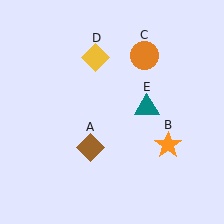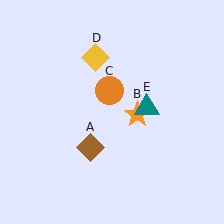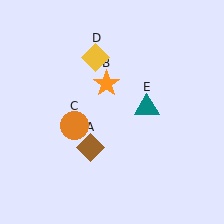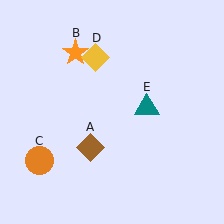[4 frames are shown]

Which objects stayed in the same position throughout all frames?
Brown diamond (object A) and yellow diamond (object D) and teal triangle (object E) remained stationary.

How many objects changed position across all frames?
2 objects changed position: orange star (object B), orange circle (object C).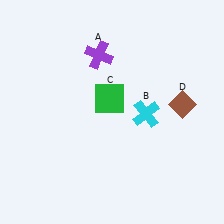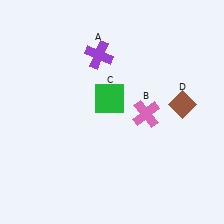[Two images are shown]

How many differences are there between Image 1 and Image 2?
There is 1 difference between the two images.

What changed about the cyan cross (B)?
In Image 1, B is cyan. In Image 2, it changed to pink.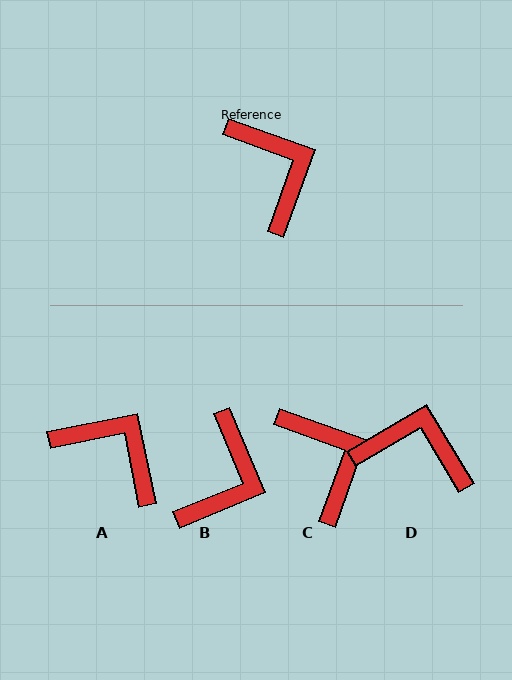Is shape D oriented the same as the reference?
No, it is off by about 51 degrees.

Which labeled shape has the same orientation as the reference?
C.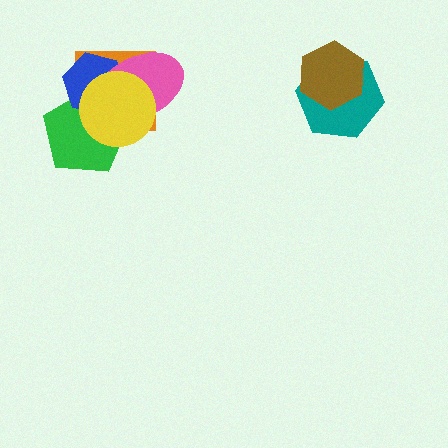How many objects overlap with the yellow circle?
4 objects overlap with the yellow circle.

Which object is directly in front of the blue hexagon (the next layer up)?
The pink ellipse is directly in front of the blue hexagon.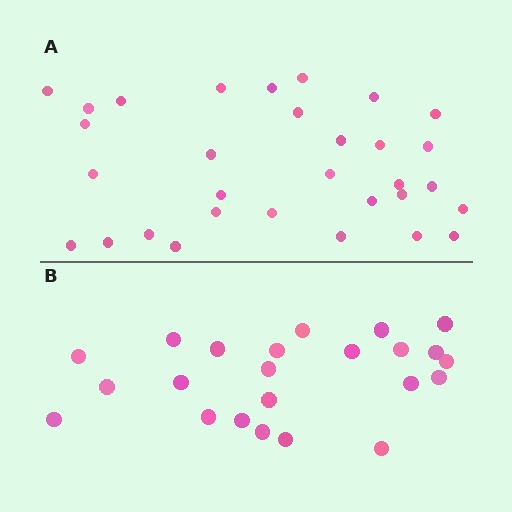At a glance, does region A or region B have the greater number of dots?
Region A (the top region) has more dots.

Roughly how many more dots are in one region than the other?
Region A has roughly 8 or so more dots than region B.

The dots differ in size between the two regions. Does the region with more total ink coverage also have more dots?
No. Region B has more total ink coverage because its dots are larger, but region A actually contains more individual dots. Total area can be misleading — the number of items is what matters here.